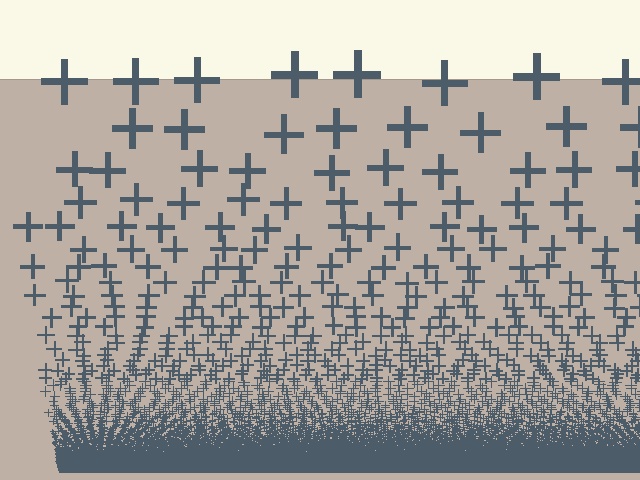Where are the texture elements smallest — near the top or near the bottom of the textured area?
Near the bottom.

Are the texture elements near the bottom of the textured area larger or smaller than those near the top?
Smaller. The gradient is inverted — elements near the bottom are smaller and denser.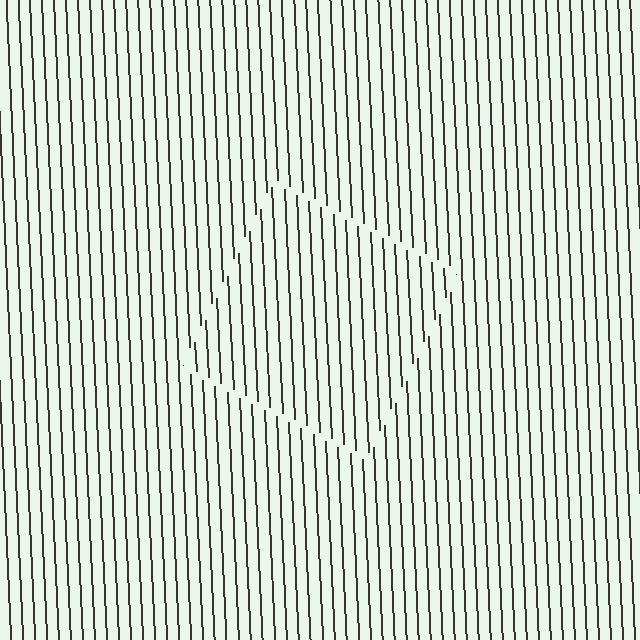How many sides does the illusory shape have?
4 sides — the line-ends trace a square.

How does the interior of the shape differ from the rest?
The interior of the shape contains the same grating, shifted by half a period — the contour is defined by the phase discontinuity where line-ends from the inner and outer gratings abut.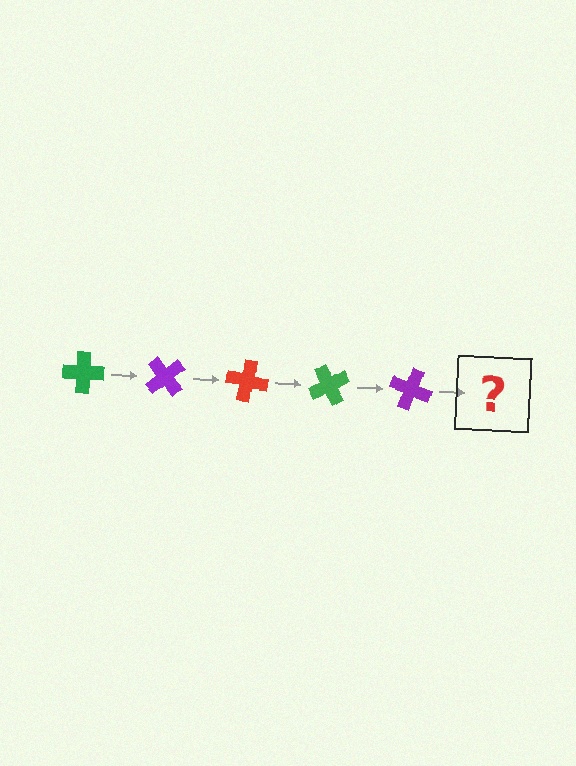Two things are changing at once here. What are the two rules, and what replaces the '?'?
The two rules are that it rotates 50 degrees each step and the color cycles through green, purple, and red. The '?' should be a red cross, rotated 250 degrees from the start.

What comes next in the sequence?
The next element should be a red cross, rotated 250 degrees from the start.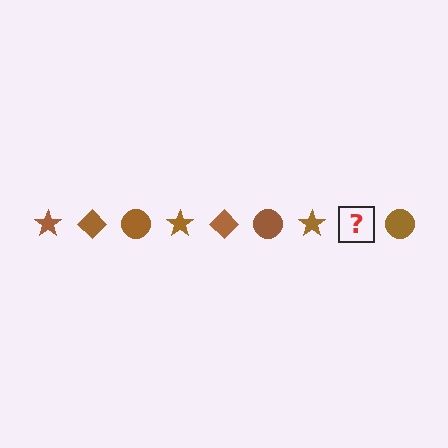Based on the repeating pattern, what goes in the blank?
The blank should be a brown diamond.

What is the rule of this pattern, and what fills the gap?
The rule is that the pattern cycles through star, diamond, circle shapes in brown. The gap should be filled with a brown diamond.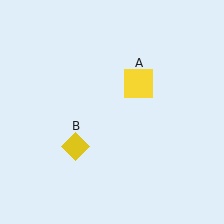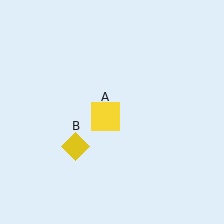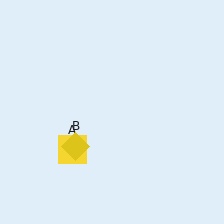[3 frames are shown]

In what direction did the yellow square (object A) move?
The yellow square (object A) moved down and to the left.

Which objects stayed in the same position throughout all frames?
Yellow diamond (object B) remained stationary.